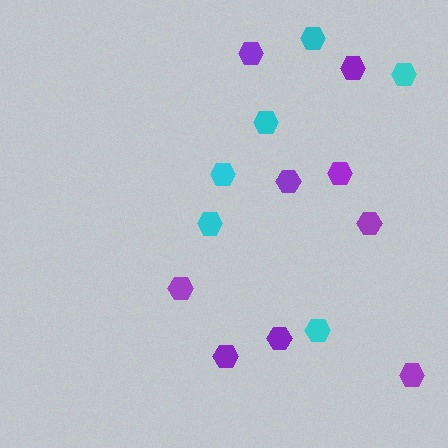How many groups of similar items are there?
There are 2 groups: one group of cyan hexagons (6) and one group of purple hexagons (9).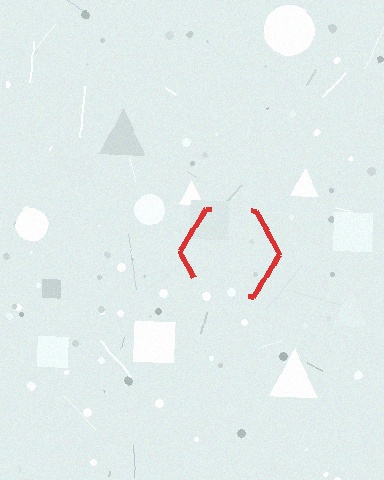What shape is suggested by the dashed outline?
The dashed outline suggests a hexagon.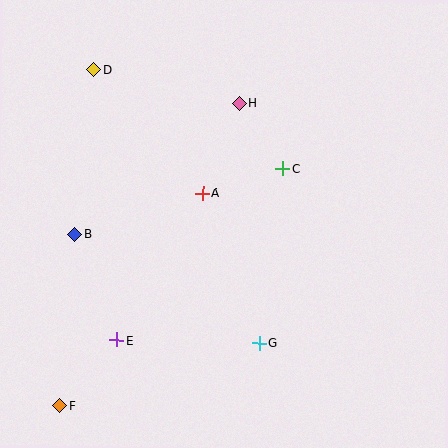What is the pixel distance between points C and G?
The distance between C and G is 176 pixels.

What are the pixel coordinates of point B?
Point B is at (74, 234).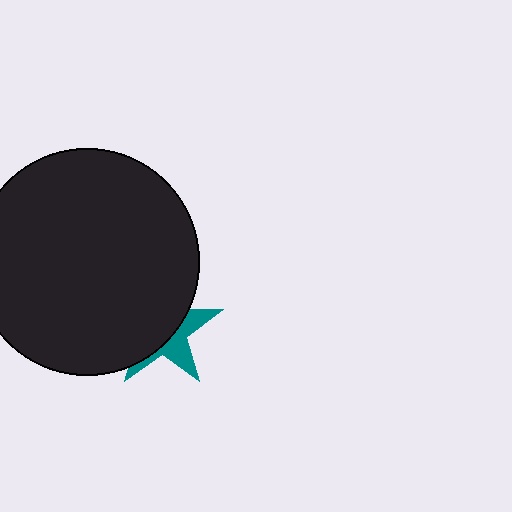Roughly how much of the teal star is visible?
A small part of it is visible (roughly 37%).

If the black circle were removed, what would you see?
You would see the complete teal star.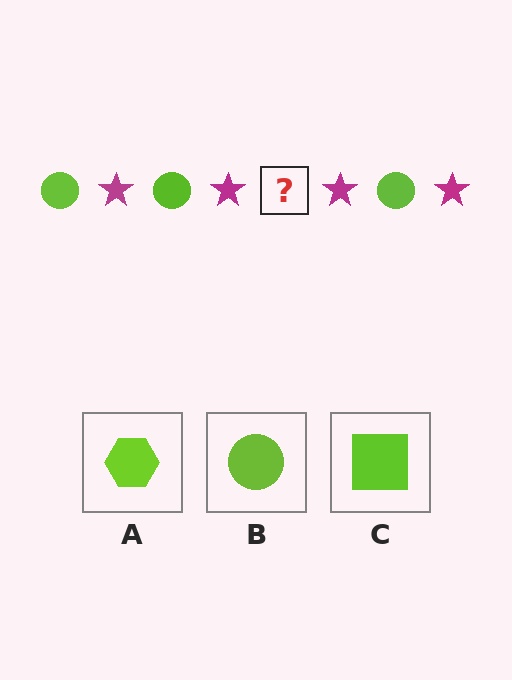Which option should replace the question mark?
Option B.